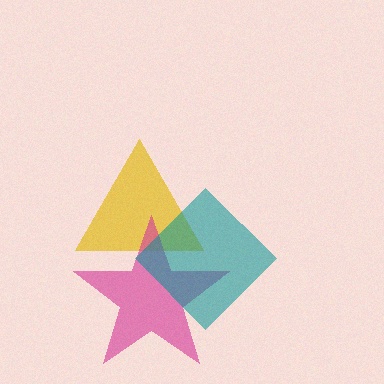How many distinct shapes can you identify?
There are 3 distinct shapes: a yellow triangle, a magenta star, a teal diamond.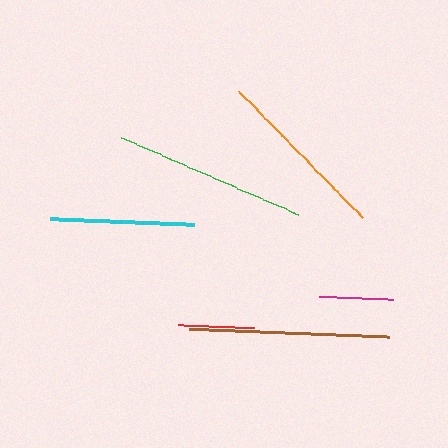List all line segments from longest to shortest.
From longest to shortest: brown, green, orange, cyan, red, magenta.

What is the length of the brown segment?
The brown segment is approximately 200 pixels long.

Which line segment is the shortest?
The magenta line is the shortest at approximately 74 pixels.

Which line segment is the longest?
The brown line is the longest at approximately 200 pixels.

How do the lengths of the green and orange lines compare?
The green and orange lines are approximately the same length.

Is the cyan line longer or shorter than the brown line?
The brown line is longer than the cyan line.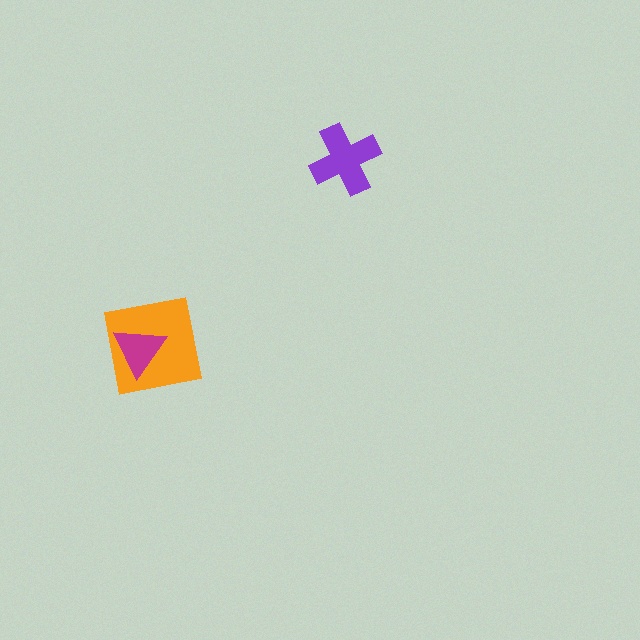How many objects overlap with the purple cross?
0 objects overlap with the purple cross.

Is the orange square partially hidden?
Yes, it is partially covered by another shape.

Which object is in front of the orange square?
The magenta triangle is in front of the orange square.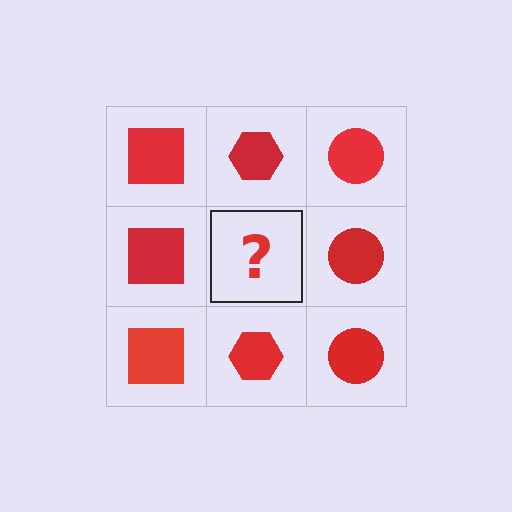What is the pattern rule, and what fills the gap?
The rule is that each column has a consistent shape. The gap should be filled with a red hexagon.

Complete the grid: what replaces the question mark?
The question mark should be replaced with a red hexagon.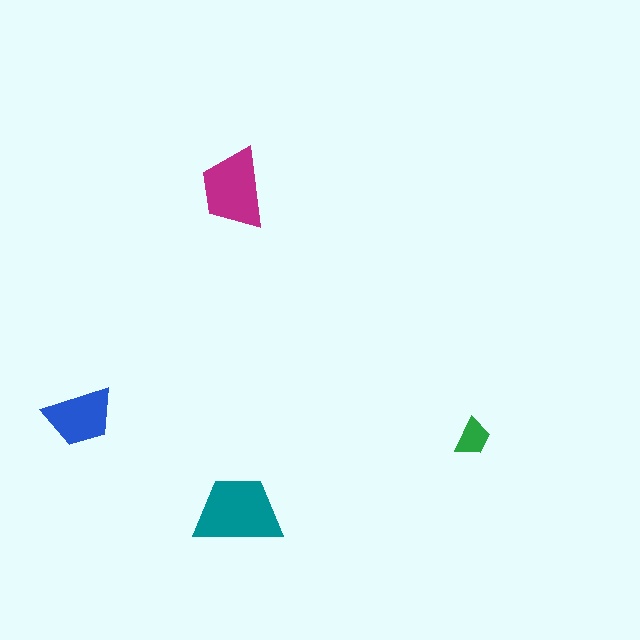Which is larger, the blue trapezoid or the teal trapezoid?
The teal one.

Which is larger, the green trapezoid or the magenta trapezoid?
The magenta one.